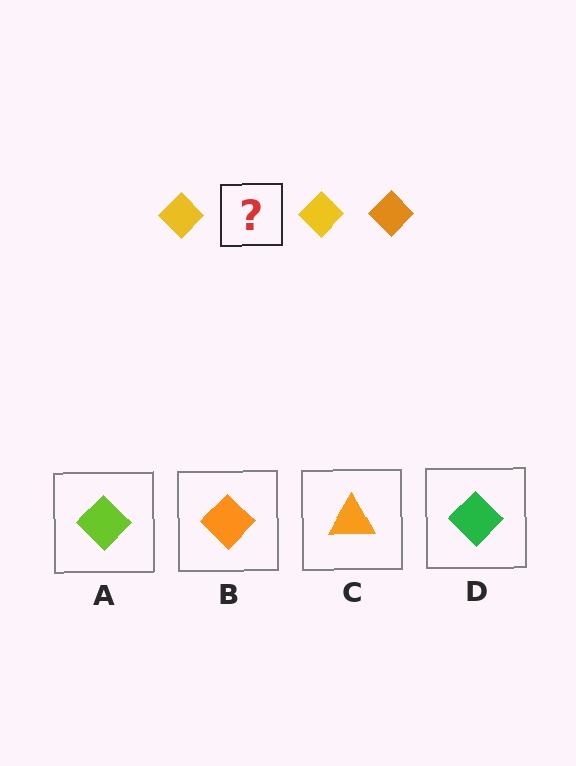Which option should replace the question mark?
Option B.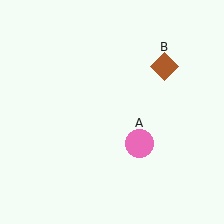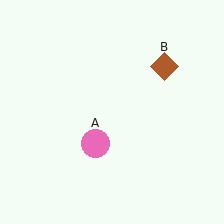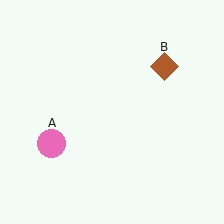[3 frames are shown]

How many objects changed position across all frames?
1 object changed position: pink circle (object A).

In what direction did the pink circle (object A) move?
The pink circle (object A) moved left.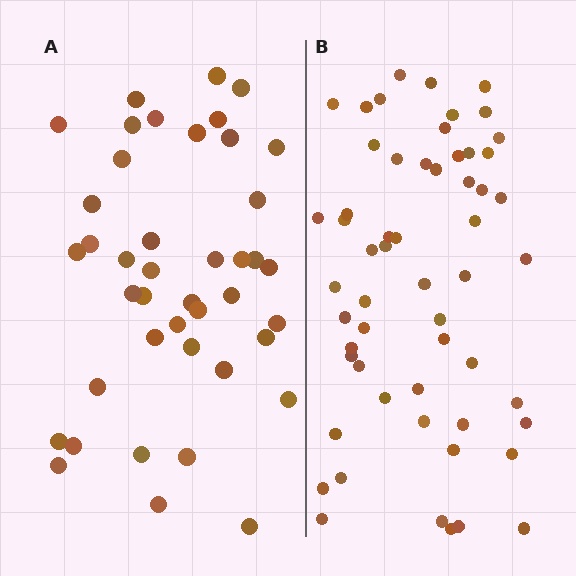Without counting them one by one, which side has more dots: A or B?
Region B (the right region) has more dots.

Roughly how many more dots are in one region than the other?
Region B has approximately 15 more dots than region A.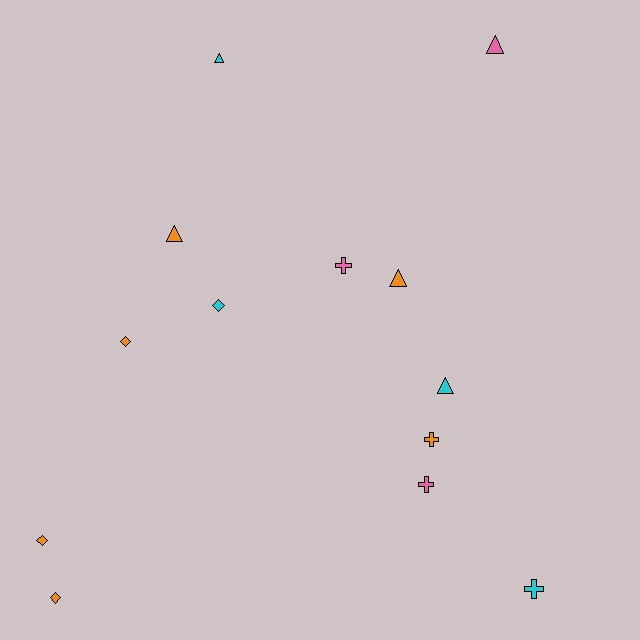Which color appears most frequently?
Orange, with 6 objects.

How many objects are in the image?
There are 13 objects.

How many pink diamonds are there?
There are no pink diamonds.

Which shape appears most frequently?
Triangle, with 5 objects.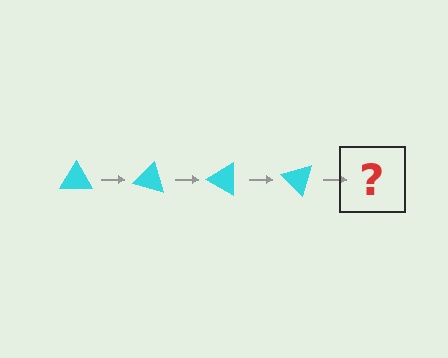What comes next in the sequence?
The next element should be a cyan triangle rotated 60 degrees.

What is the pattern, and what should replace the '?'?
The pattern is that the triangle rotates 15 degrees each step. The '?' should be a cyan triangle rotated 60 degrees.